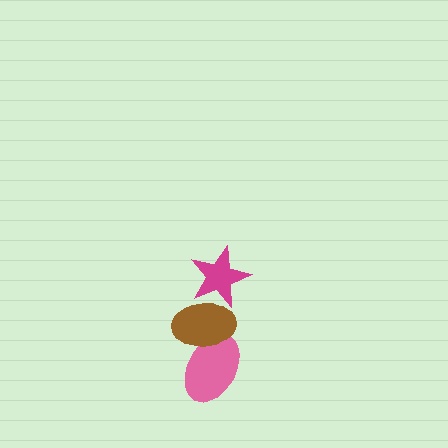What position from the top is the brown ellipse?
The brown ellipse is 2nd from the top.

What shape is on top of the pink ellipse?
The brown ellipse is on top of the pink ellipse.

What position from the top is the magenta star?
The magenta star is 1st from the top.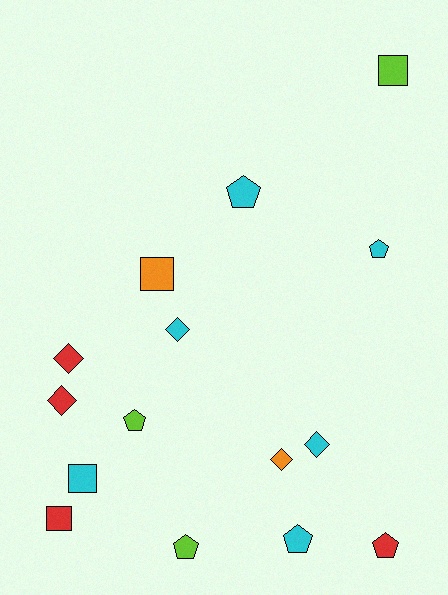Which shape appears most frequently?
Pentagon, with 6 objects.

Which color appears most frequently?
Cyan, with 6 objects.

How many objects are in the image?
There are 15 objects.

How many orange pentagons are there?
There are no orange pentagons.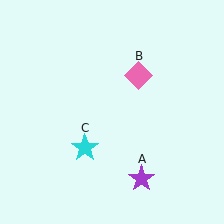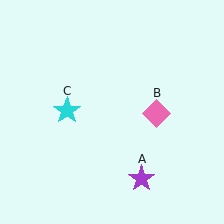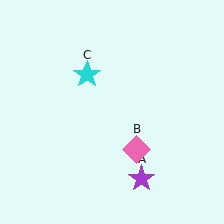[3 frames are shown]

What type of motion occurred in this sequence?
The pink diamond (object B), cyan star (object C) rotated clockwise around the center of the scene.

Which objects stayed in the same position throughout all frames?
Purple star (object A) remained stationary.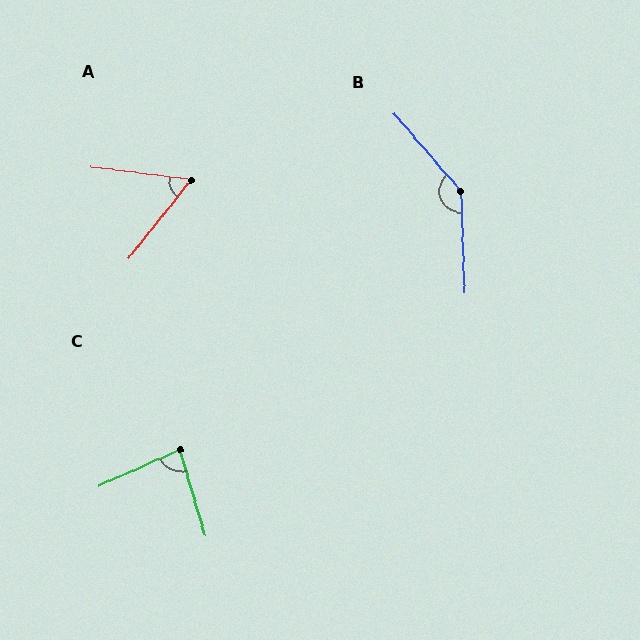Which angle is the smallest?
A, at approximately 59 degrees.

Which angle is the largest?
B, at approximately 141 degrees.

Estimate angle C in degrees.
Approximately 83 degrees.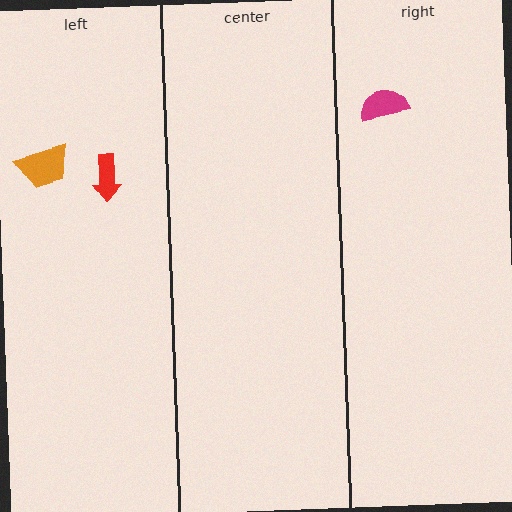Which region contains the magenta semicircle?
The right region.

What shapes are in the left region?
The red arrow, the orange trapezoid.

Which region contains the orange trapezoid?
The left region.